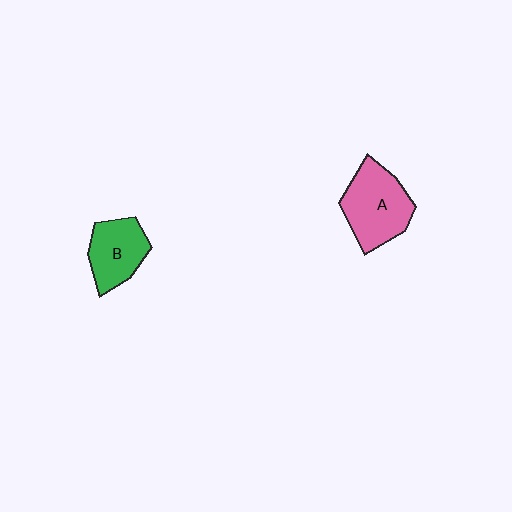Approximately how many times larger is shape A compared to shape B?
Approximately 1.3 times.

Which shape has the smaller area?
Shape B (green).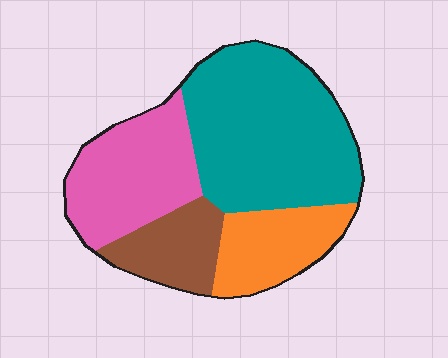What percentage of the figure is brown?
Brown covers 14% of the figure.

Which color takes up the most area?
Teal, at roughly 45%.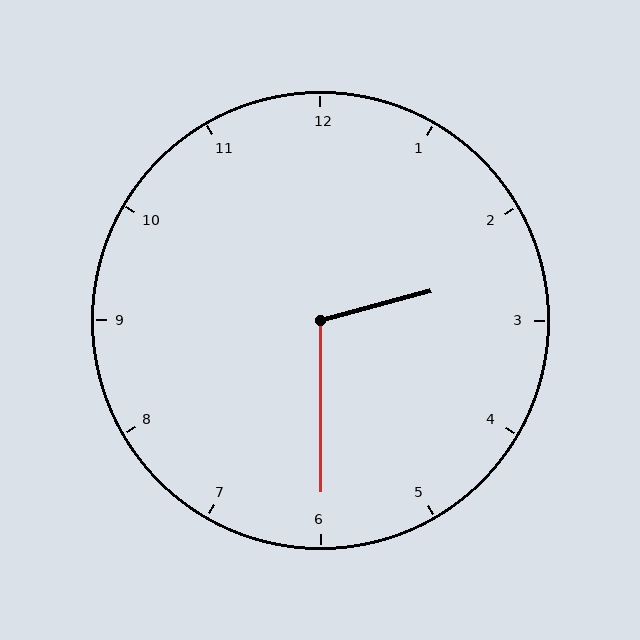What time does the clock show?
2:30.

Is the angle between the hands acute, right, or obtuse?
It is obtuse.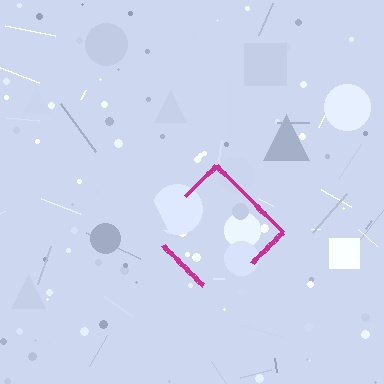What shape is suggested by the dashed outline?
The dashed outline suggests a diamond.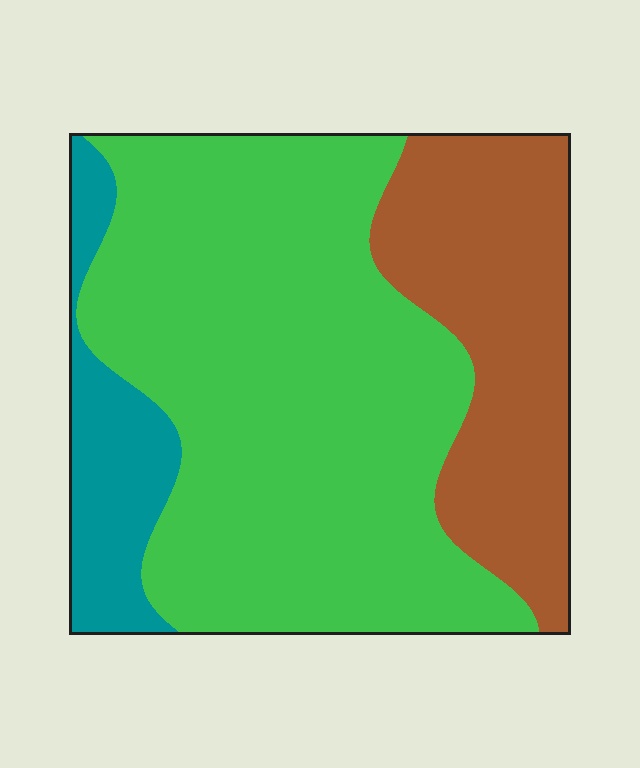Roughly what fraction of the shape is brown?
Brown takes up about one quarter (1/4) of the shape.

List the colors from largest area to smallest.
From largest to smallest: green, brown, teal.